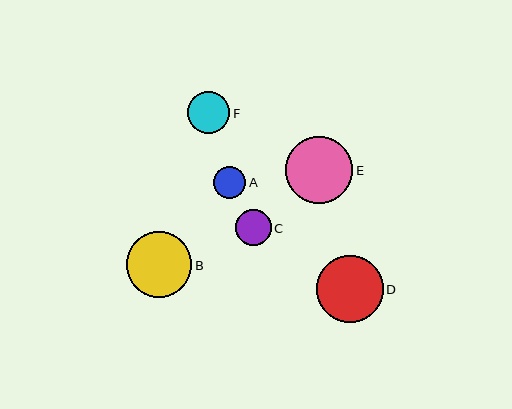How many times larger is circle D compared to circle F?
Circle D is approximately 1.6 times the size of circle F.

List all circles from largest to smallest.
From largest to smallest: E, D, B, F, C, A.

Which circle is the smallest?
Circle A is the smallest with a size of approximately 32 pixels.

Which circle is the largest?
Circle E is the largest with a size of approximately 67 pixels.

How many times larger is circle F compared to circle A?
Circle F is approximately 1.3 times the size of circle A.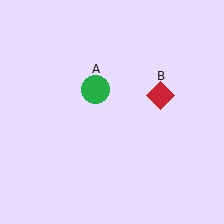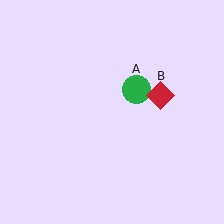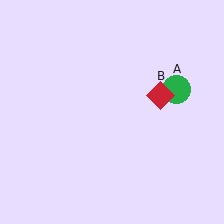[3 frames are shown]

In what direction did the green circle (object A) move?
The green circle (object A) moved right.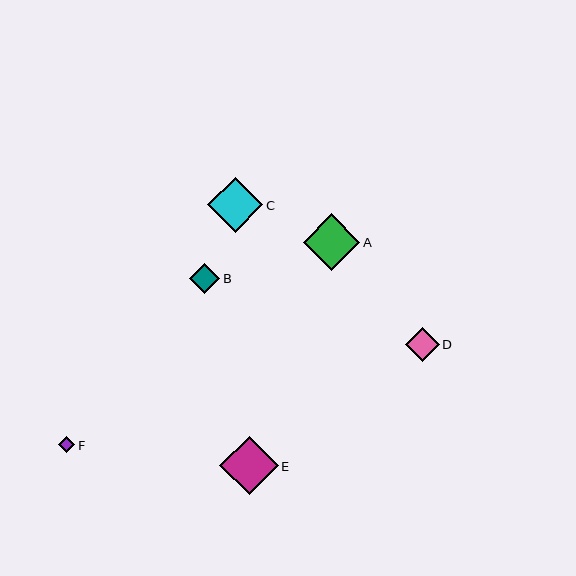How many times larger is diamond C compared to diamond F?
Diamond C is approximately 3.4 times the size of diamond F.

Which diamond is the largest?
Diamond E is the largest with a size of approximately 58 pixels.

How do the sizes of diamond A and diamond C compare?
Diamond A and diamond C are approximately the same size.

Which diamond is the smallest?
Diamond F is the smallest with a size of approximately 16 pixels.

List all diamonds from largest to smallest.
From largest to smallest: E, A, C, D, B, F.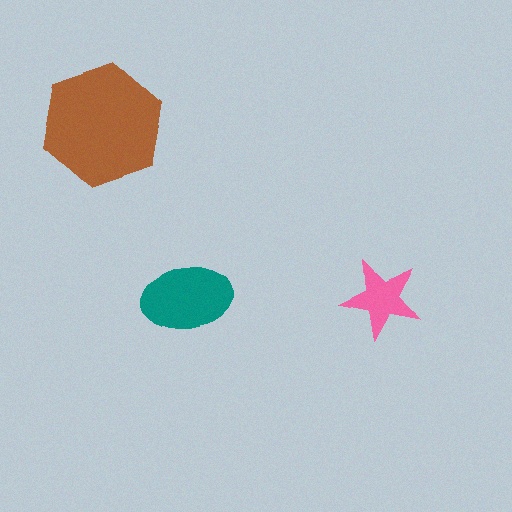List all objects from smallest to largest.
The pink star, the teal ellipse, the brown hexagon.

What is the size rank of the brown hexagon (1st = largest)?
1st.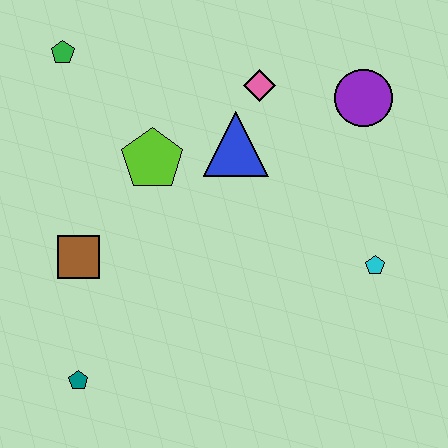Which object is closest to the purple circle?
The pink diamond is closest to the purple circle.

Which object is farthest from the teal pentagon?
The purple circle is farthest from the teal pentagon.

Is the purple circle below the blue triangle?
No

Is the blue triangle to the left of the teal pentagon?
No